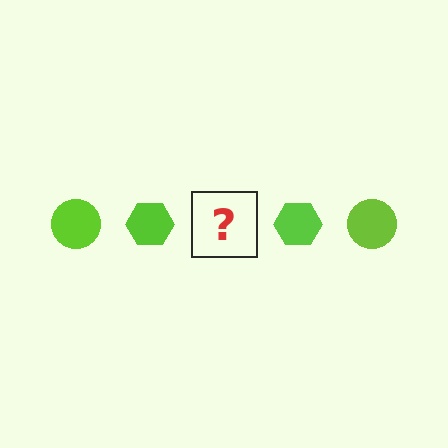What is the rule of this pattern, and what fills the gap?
The rule is that the pattern cycles through circle, hexagon shapes in lime. The gap should be filled with a lime circle.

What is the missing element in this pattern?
The missing element is a lime circle.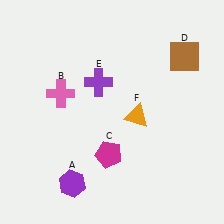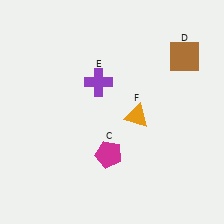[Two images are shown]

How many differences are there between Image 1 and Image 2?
There are 2 differences between the two images.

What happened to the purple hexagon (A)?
The purple hexagon (A) was removed in Image 2. It was in the bottom-left area of Image 1.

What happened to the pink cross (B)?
The pink cross (B) was removed in Image 2. It was in the top-left area of Image 1.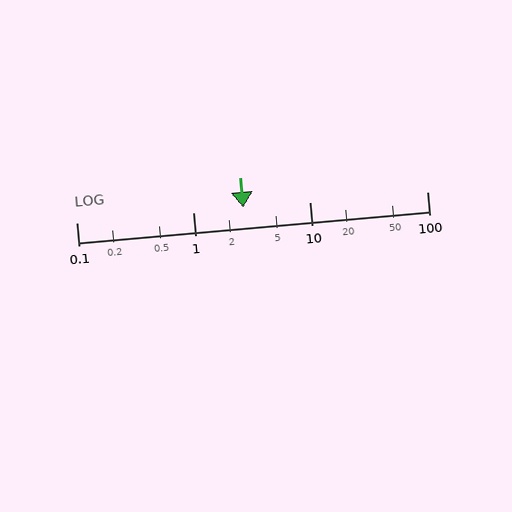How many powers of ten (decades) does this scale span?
The scale spans 3 decades, from 0.1 to 100.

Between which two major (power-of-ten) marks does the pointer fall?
The pointer is between 1 and 10.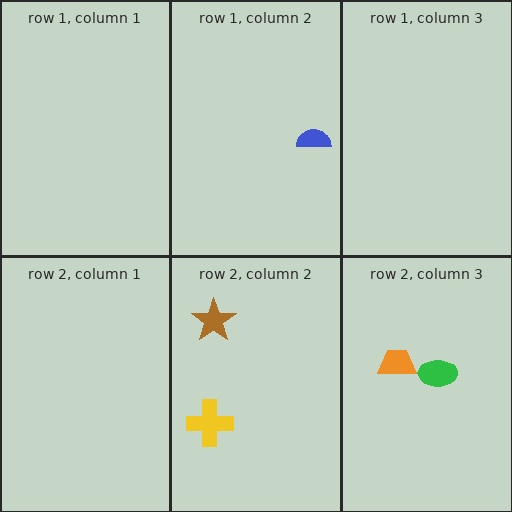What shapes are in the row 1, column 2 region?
The blue semicircle.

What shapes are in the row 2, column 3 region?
The orange trapezoid, the green ellipse.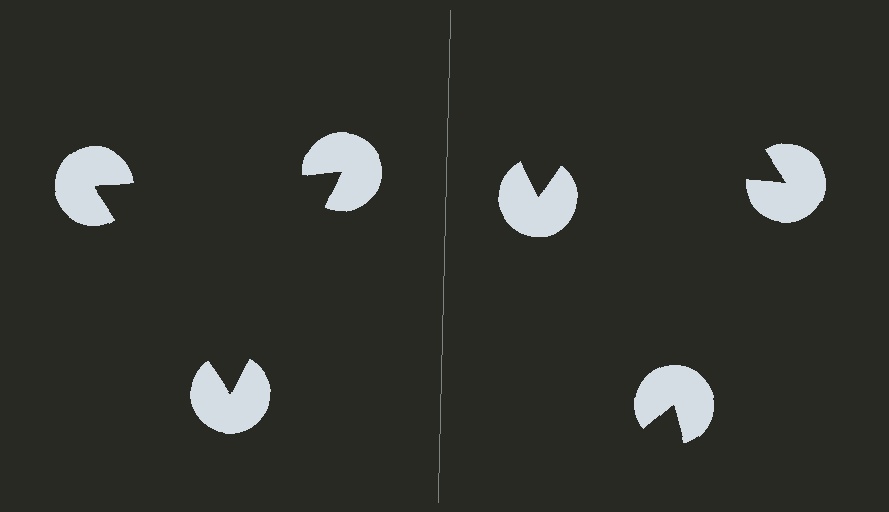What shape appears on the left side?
An illusory triangle.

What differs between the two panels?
The pac-man discs are positioned identically on both sides; only the wedge orientations differ. On the left they align to a triangle; on the right they are misaligned.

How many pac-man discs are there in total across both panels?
6 — 3 on each side.